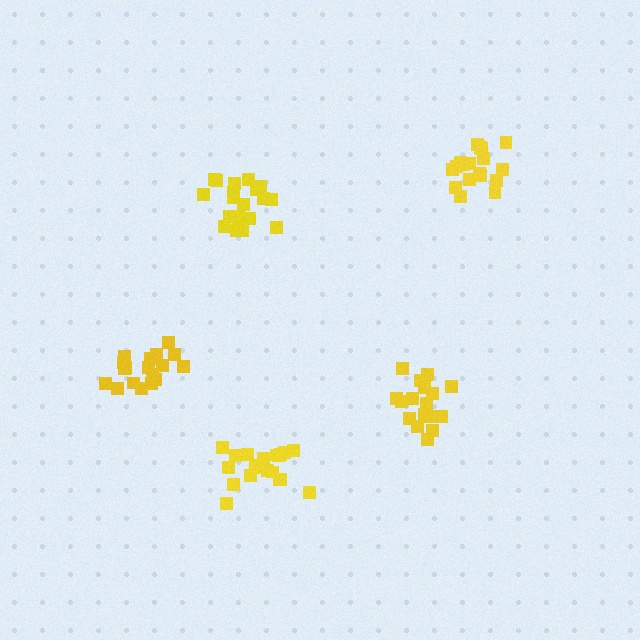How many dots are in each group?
Group 1: 17 dots, Group 2: 20 dots, Group 3: 18 dots, Group 4: 20 dots, Group 5: 18 dots (93 total).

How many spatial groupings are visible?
There are 5 spatial groupings.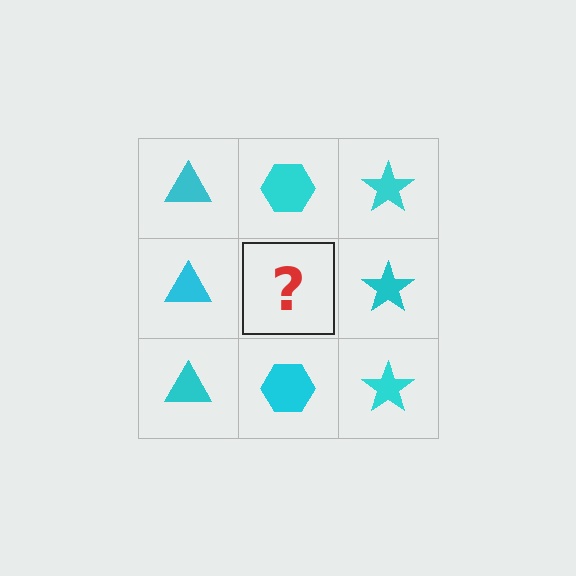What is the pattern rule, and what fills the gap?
The rule is that each column has a consistent shape. The gap should be filled with a cyan hexagon.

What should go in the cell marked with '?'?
The missing cell should contain a cyan hexagon.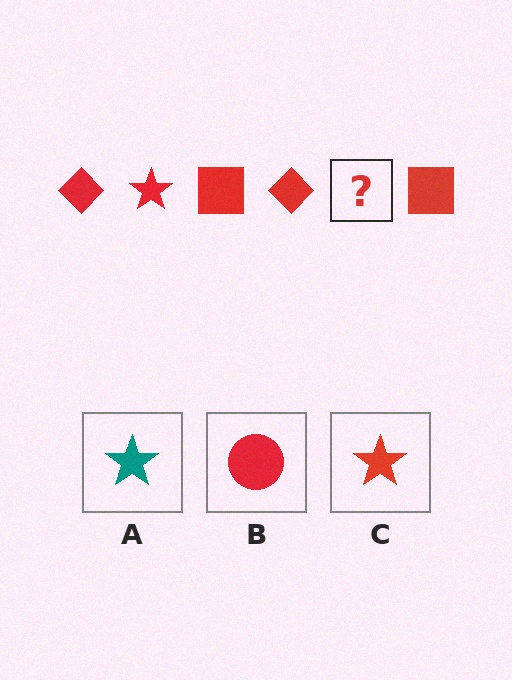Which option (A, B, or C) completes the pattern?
C.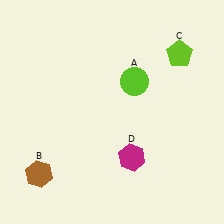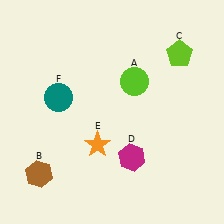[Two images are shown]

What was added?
An orange star (E), a teal circle (F) were added in Image 2.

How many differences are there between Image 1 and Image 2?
There are 2 differences between the two images.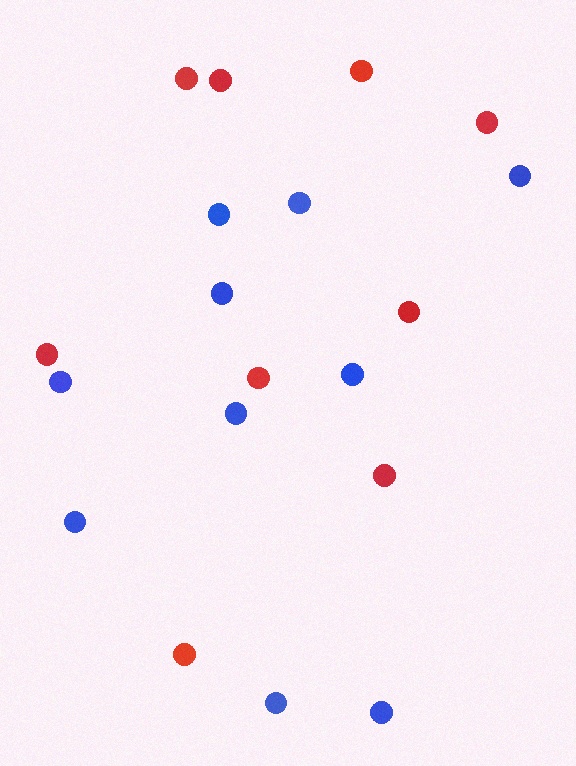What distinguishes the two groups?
There are 2 groups: one group of red circles (9) and one group of blue circles (10).